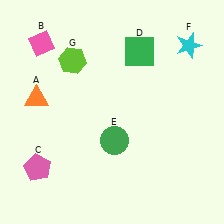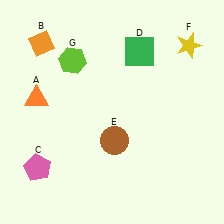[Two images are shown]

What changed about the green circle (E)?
In Image 1, E is green. In Image 2, it changed to brown.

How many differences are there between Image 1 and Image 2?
There are 3 differences between the two images.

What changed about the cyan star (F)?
In Image 1, F is cyan. In Image 2, it changed to yellow.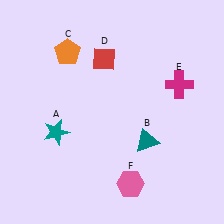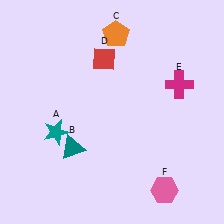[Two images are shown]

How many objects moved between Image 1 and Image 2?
3 objects moved between the two images.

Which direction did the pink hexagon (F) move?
The pink hexagon (F) moved right.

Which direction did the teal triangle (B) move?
The teal triangle (B) moved left.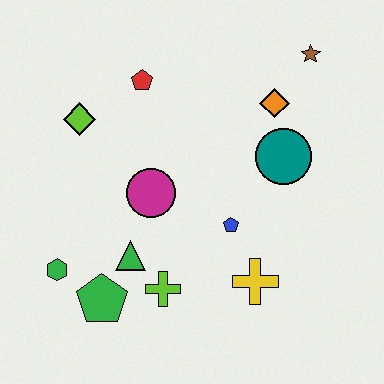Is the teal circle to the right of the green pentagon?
Yes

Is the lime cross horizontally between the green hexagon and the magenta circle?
No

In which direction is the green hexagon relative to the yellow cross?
The green hexagon is to the left of the yellow cross.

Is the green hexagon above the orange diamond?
No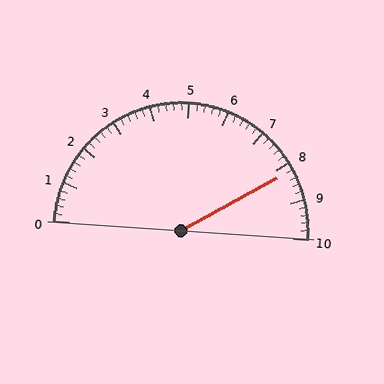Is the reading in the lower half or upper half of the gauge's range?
The reading is in the upper half of the range (0 to 10).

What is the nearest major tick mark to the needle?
The nearest major tick mark is 8.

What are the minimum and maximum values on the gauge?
The gauge ranges from 0 to 10.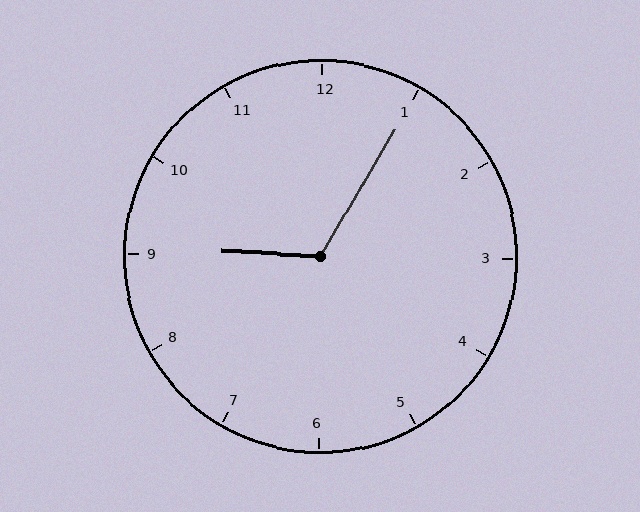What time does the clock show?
9:05.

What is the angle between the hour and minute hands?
Approximately 118 degrees.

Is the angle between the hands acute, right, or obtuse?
It is obtuse.